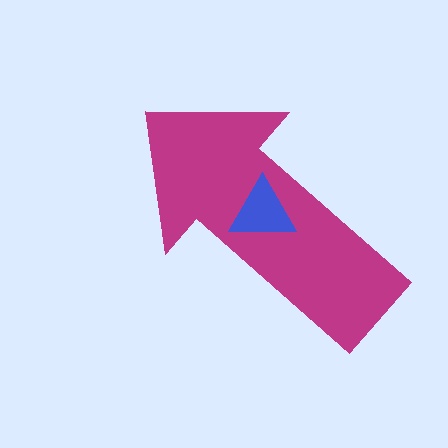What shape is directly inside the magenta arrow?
The blue triangle.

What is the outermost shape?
The magenta arrow.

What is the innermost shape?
The blue triangle.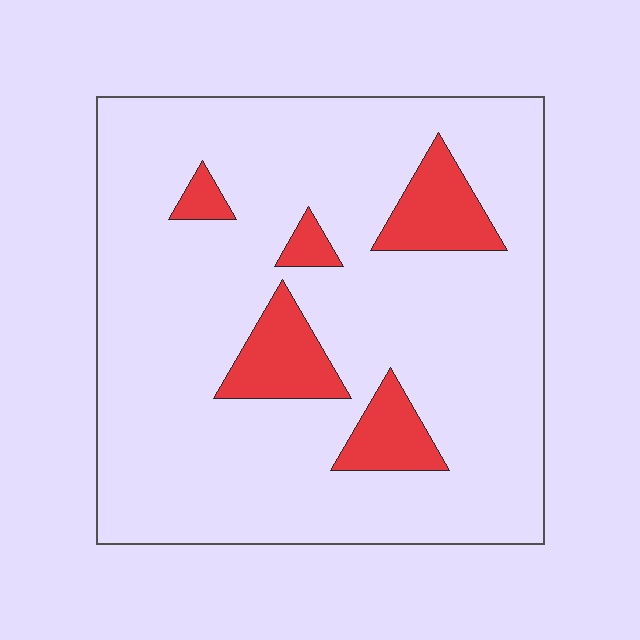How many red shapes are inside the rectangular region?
5.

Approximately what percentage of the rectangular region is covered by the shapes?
Approximately 15%.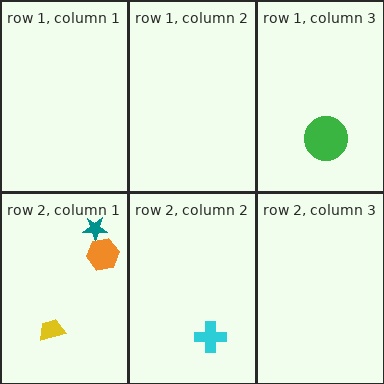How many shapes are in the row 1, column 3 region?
1.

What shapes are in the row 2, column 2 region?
The cyan cross.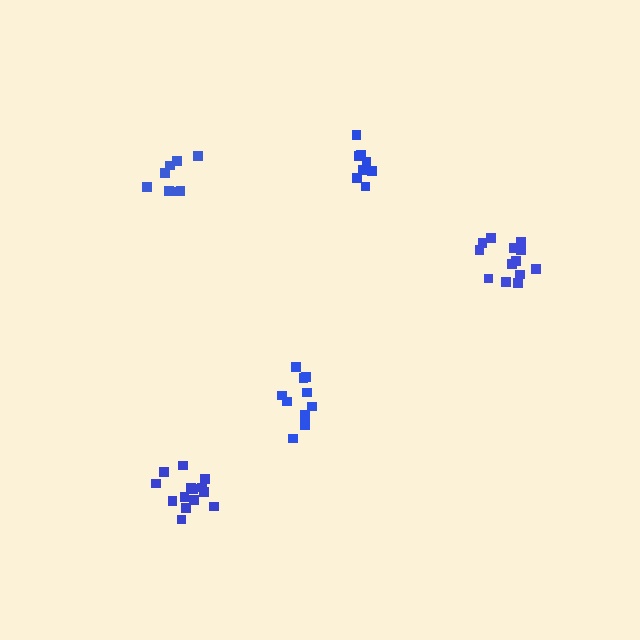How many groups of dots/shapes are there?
There are 5 groups.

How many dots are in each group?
Group 1: 10 dots, Group 2: 13 dots, Group 3: 8 dots, Group 4: 14 dots, Group 5: 8 dots (53 total).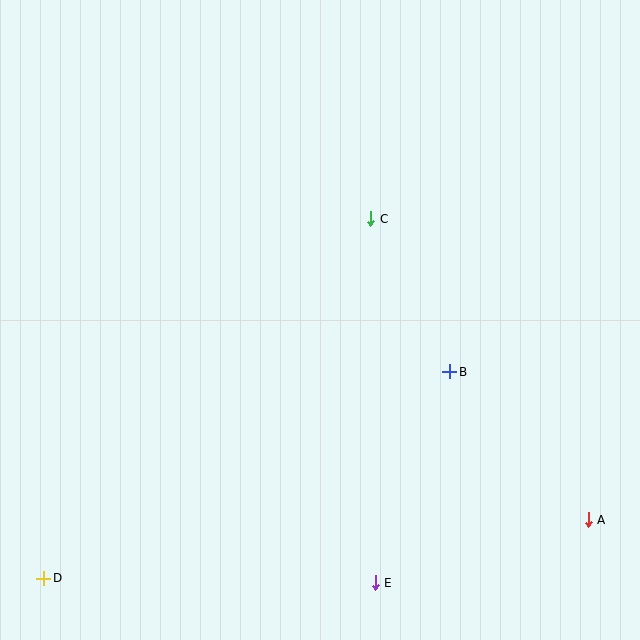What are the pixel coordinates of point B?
Point B is at (450, 372).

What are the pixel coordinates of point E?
Point E is at (375, 583).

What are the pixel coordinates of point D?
Point D is at (44, 578).